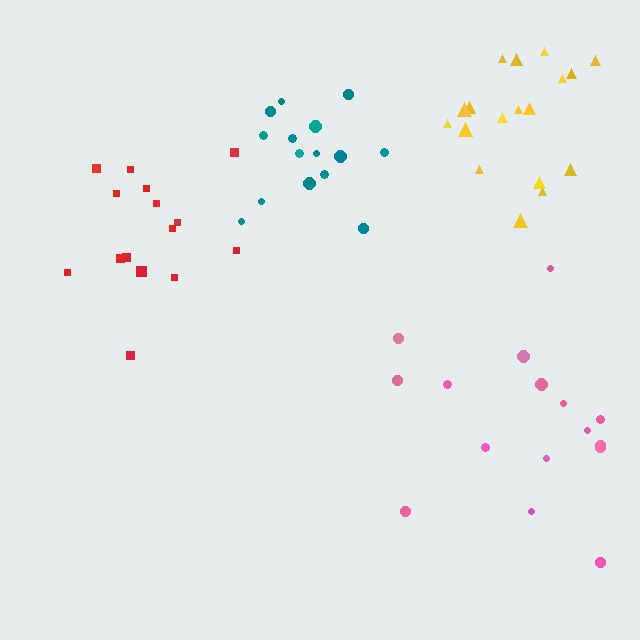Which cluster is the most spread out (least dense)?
Pink.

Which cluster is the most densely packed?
Red.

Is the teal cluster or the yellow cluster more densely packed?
Yellow.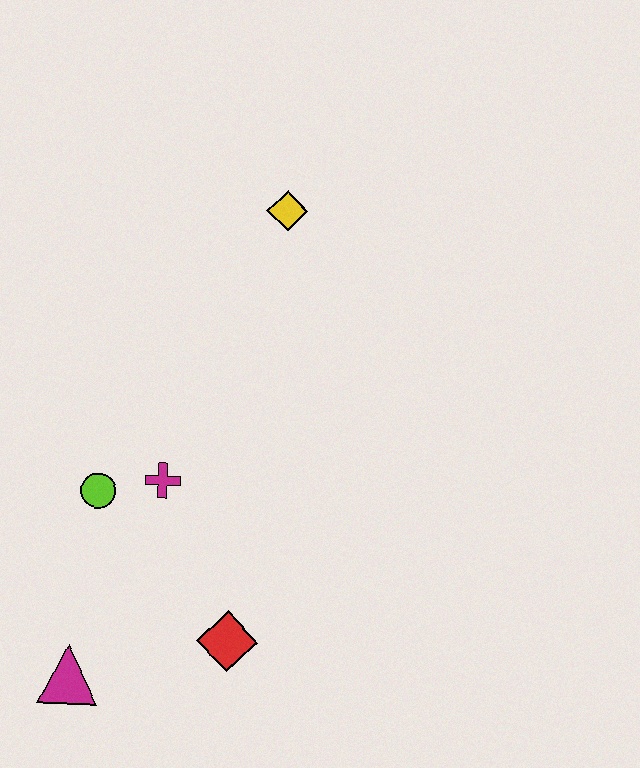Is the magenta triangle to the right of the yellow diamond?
No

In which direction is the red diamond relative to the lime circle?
The red diamond is below the lime circle.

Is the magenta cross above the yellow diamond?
No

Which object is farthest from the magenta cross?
The yellow diamond is farthest from the magenta cross.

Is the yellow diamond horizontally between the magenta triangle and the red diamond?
No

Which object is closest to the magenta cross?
The lime circle is closest to the magenta cross.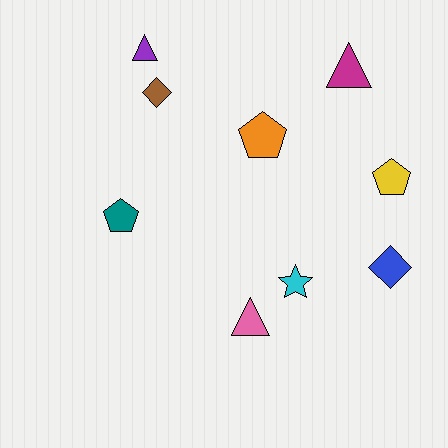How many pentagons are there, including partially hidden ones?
There are 3 pentagons.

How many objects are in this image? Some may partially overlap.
There are 9 objects.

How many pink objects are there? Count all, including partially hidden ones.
There is 1 pink object.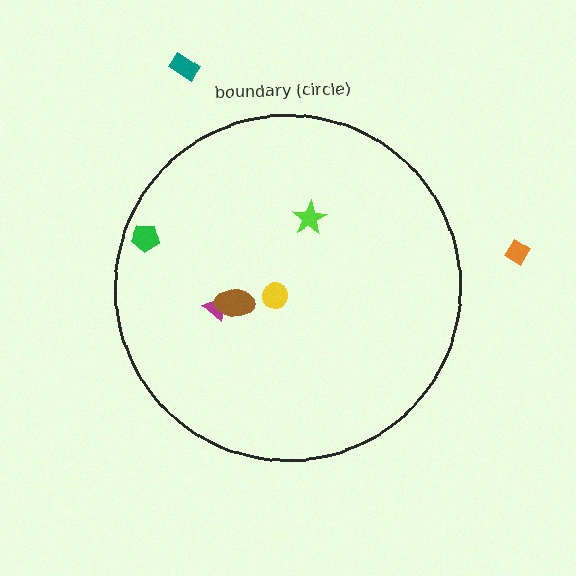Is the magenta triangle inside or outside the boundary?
Inside.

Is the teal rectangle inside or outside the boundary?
Outside.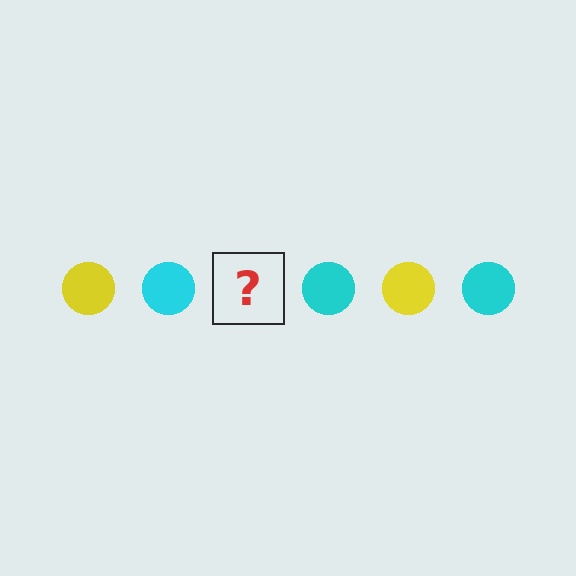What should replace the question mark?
The question mark should be replaced with a yellow circle.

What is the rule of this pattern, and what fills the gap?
The rule is that the pattern cycles through yellow, cyan circles. The gap should be filled with a yellow circle.